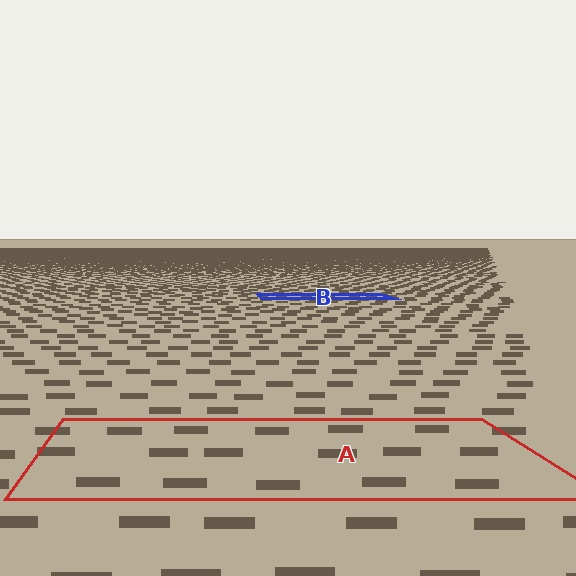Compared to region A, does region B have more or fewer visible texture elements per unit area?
Region B has more texture elements per unit area — they are packed more densely because it is farther away.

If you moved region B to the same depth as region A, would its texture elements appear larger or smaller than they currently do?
They would appear larger. At a closer depth, the same texture elements are projected at a bigger on-screen size.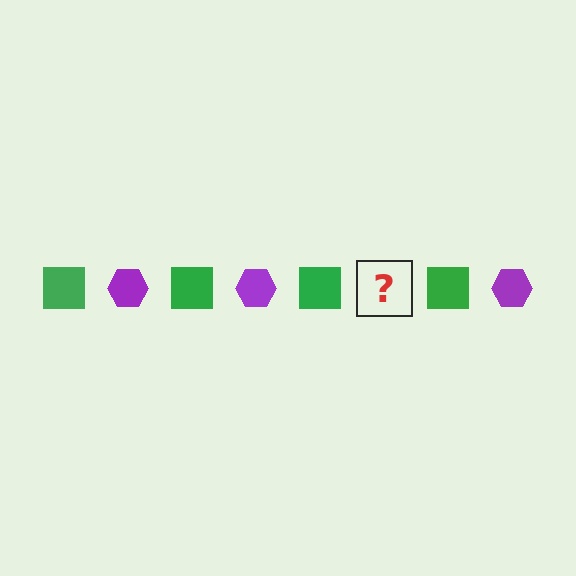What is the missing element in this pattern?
The missing element is a purple hexagon.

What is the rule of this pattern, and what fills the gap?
The rule is that the pattern alternates between green square and purple hexagon. The gap should be filled with a purple hexagon.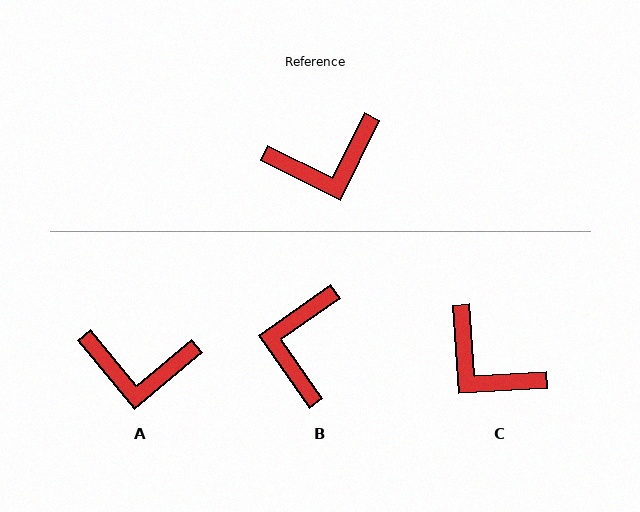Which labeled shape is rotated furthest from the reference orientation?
B, about 119 degrees away.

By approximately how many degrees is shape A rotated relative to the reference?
Approximately 24 degrees clockwise.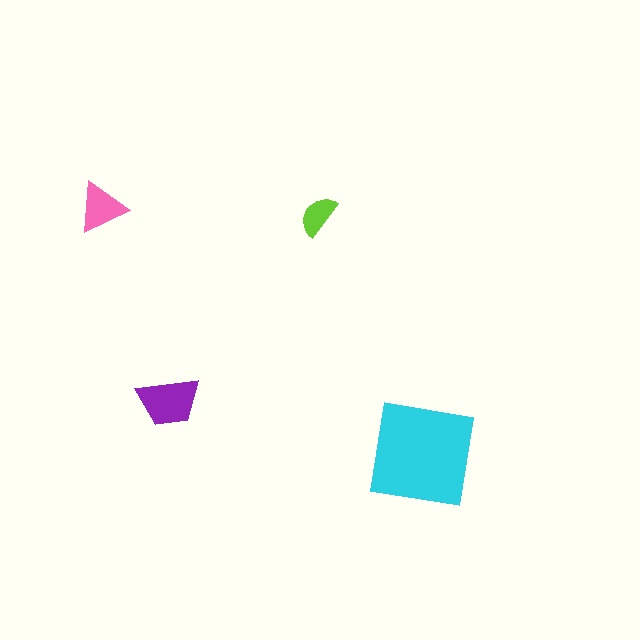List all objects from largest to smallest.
The cyan square, the purple trapezoid, the pink triangle, the lime semicircle.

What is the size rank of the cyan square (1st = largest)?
1st.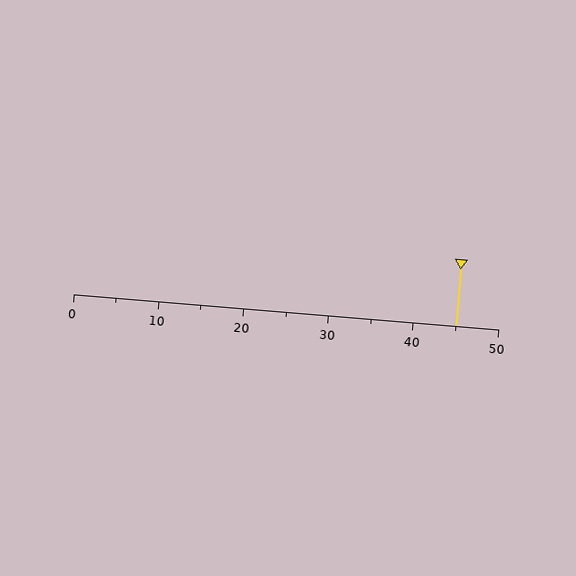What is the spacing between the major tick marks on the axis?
The major ticks are spaced 10 apart.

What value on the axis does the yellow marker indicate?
The marker indicates approximately 45.